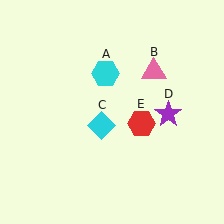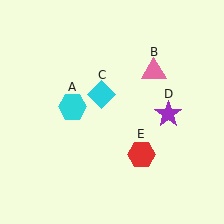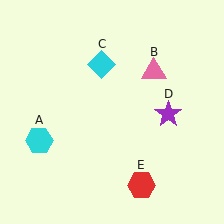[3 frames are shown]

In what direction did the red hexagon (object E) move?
The red hexagon (object E) moved down.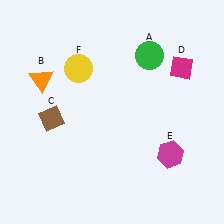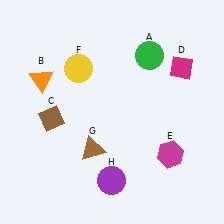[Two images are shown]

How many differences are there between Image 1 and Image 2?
There are 2 differences between the two images.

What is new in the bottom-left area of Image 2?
A brown triangle (G) was added in the bottom-left area of Image 2.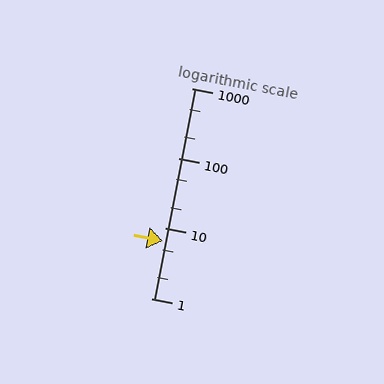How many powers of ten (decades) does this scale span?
The scale spans 3 decades, from 1 to 1000.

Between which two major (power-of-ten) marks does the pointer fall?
The pointer is between 1 and 10.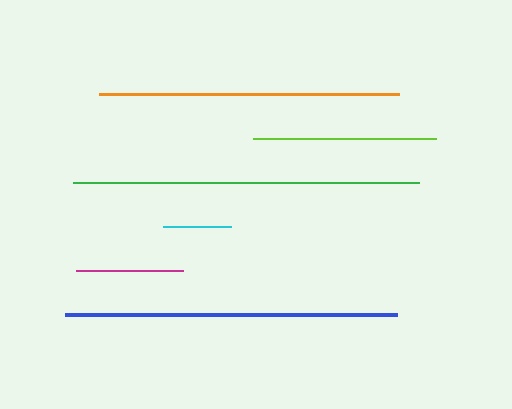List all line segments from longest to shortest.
From longest to shortest: green, blue, orange, lime, magenta, cyan.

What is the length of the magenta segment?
The magenta segment is approximately 107 pixels long.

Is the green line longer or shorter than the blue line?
The green line is longer than the blue line.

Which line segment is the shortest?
The cyan line is the shortest at approximately 69 pixels.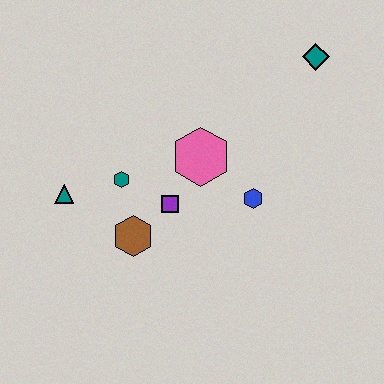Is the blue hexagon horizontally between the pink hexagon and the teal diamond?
Yes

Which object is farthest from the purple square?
The teal diamond is farthest from the purple square.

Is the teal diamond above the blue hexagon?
Yes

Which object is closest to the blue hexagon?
The pink hexagon is closest to the blue hexagon.